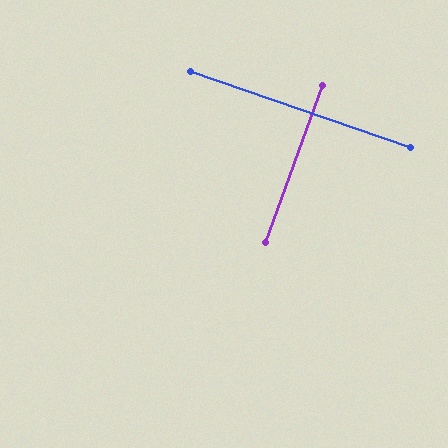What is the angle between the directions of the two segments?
Approximately 89 degrees.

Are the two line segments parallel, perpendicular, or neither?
Perpendicular — they meet at approximately 89°.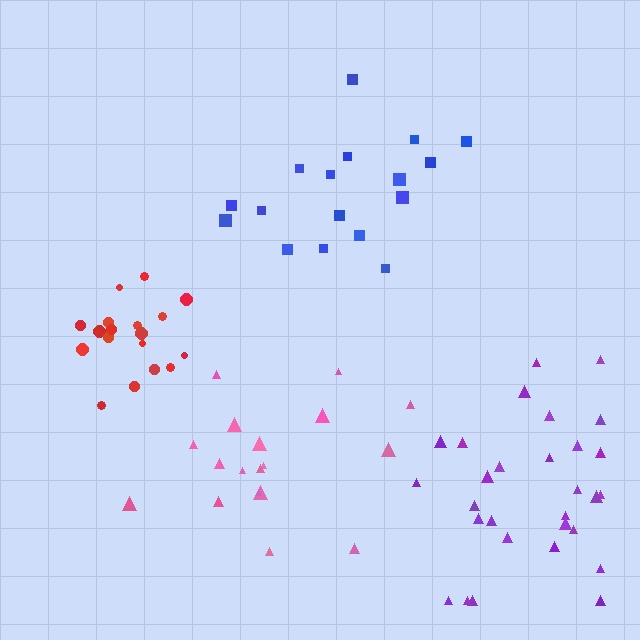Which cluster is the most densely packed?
Red.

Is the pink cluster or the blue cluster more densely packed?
Pink.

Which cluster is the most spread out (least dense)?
Blue.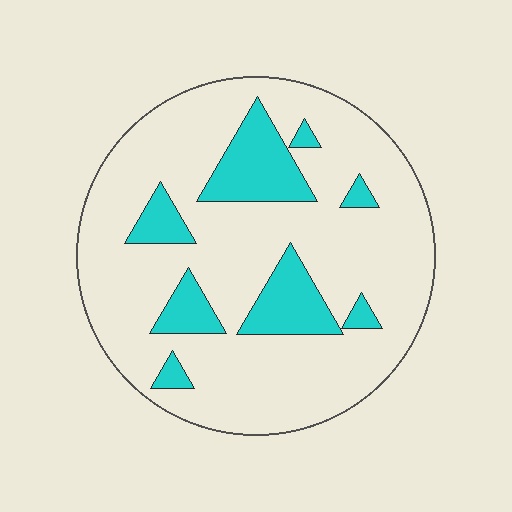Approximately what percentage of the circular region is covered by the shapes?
Approximately 20%.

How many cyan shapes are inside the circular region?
8.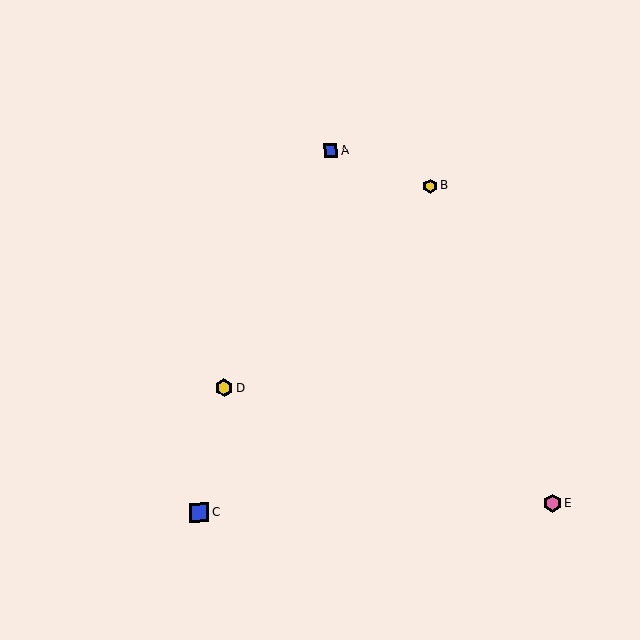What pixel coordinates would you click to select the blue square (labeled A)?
Click at (331, 150) to select the blue square A.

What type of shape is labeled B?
Shape B is a yellow hexagon.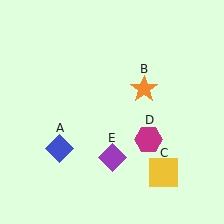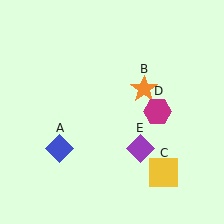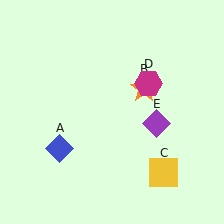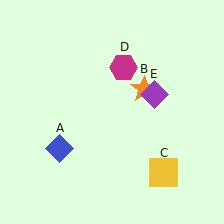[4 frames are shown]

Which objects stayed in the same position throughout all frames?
Blue diamond (object A) and orange star (object B) and yellow square (object C) remained stationary.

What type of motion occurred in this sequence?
The magenta hexagon (object D), purple diamond (object E) rotated counterclockwise around the center of the scene.